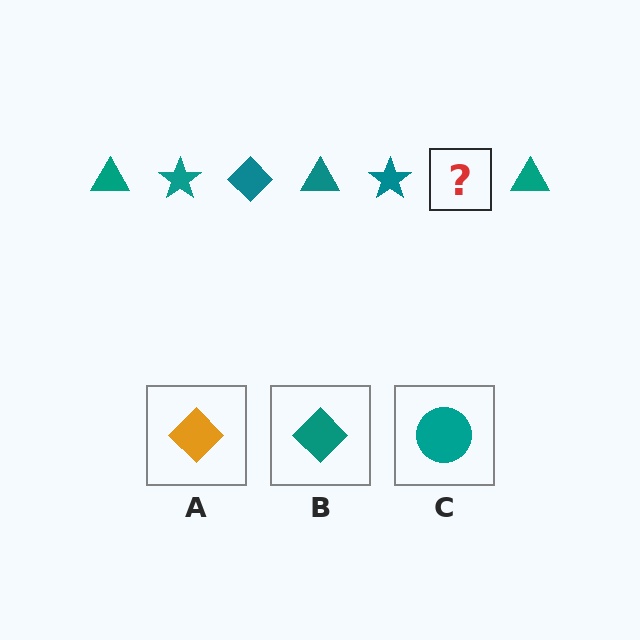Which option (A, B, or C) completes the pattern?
B.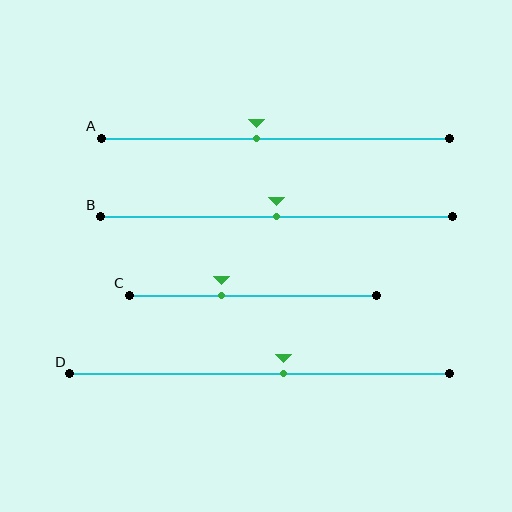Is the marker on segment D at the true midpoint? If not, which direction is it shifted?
No, the marker on segment D is shifted to the right by about 6% of the segment length.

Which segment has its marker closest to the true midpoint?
Segment B has its marker closest to the true midpoint.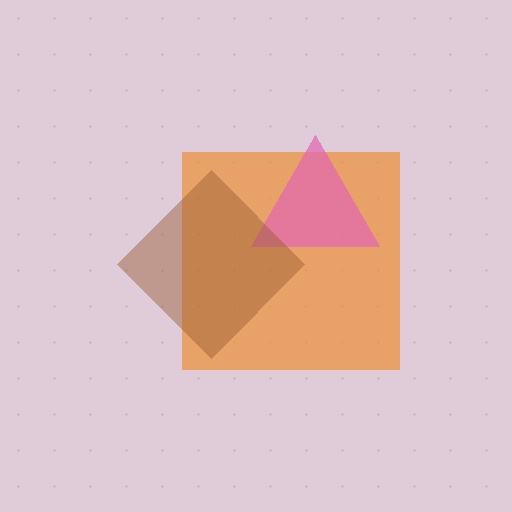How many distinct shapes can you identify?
There are 3 distinct shapes: an orange square, a pink triangle, a brown diamond.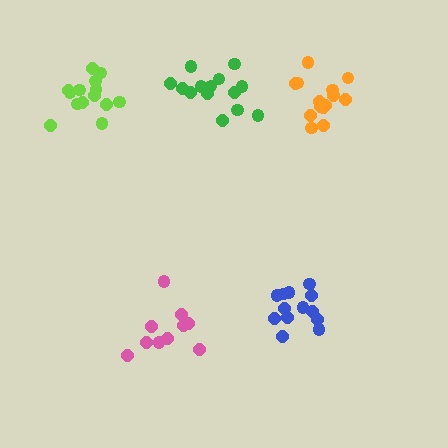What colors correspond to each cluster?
The clusters are colored: green, lime, orange, blue, pink.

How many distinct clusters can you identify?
There are 5 distinct clusters.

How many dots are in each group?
Group 1: 14 dots, Group 2: 14 dots, Group 3: 14 dots, Group 4: 13 dots, Group 5: 10 dots (65 total).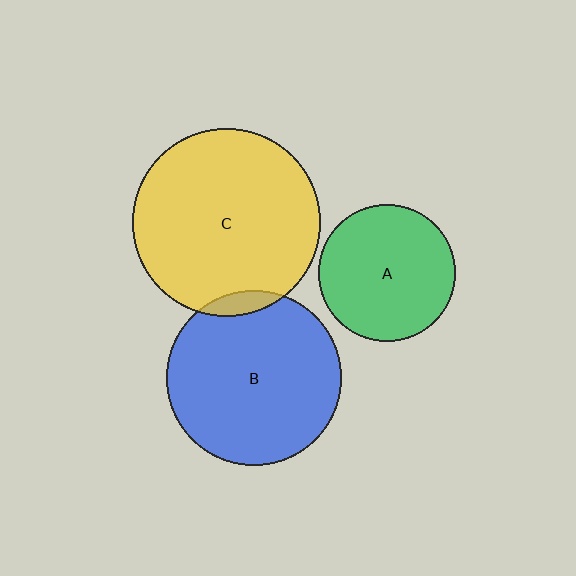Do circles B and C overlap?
Yes.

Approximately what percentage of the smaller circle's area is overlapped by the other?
Approximately 5%.